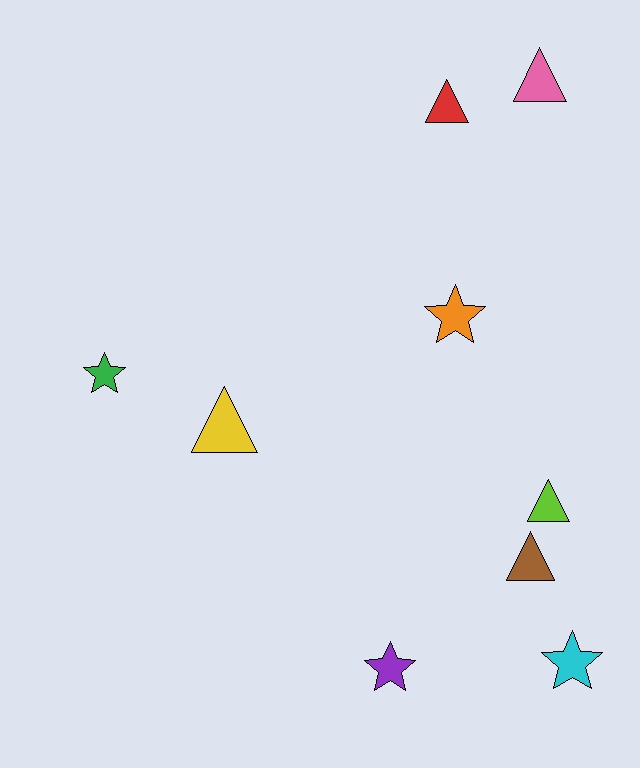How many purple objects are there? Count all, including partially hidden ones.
There is 1 purple object.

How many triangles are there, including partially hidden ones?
There are 5 triangles.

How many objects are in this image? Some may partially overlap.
There are 9 objects.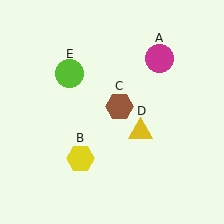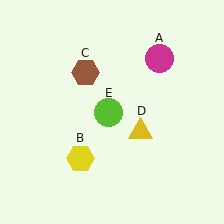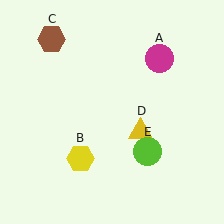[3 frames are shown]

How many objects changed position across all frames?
2 objects changed position: brown hexagon (object C), lime circle (object E).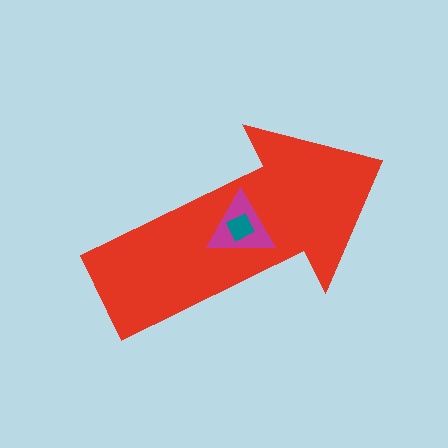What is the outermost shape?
The red arrow.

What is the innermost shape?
The teal diamond.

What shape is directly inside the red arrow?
The magenta triangle.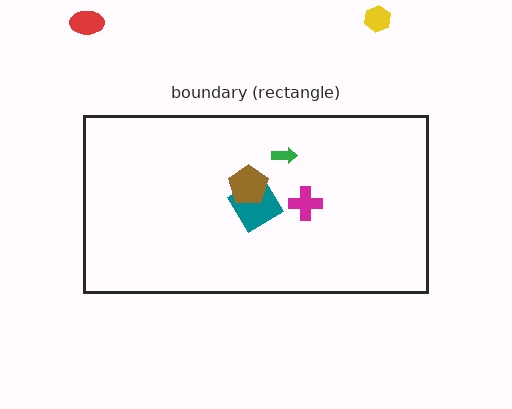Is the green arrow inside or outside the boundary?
Inside.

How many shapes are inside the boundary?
4 inside, 2 outside.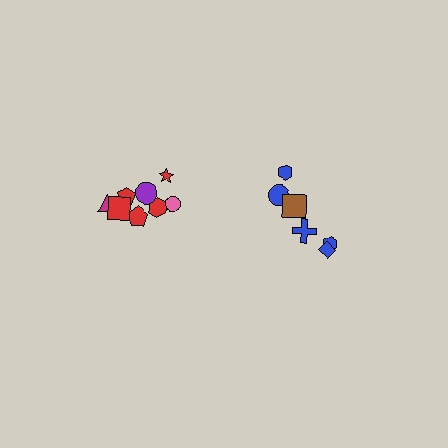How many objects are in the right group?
There are 6 objects.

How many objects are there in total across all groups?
There are 14 objects.